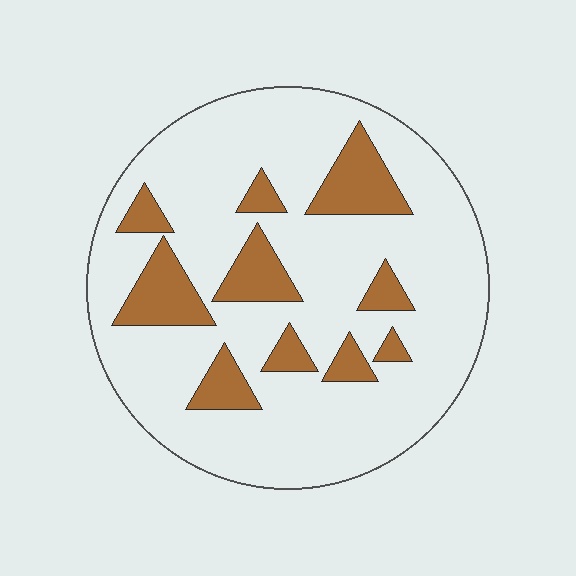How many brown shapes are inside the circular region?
10.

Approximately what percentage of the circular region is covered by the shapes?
Approximately 20%.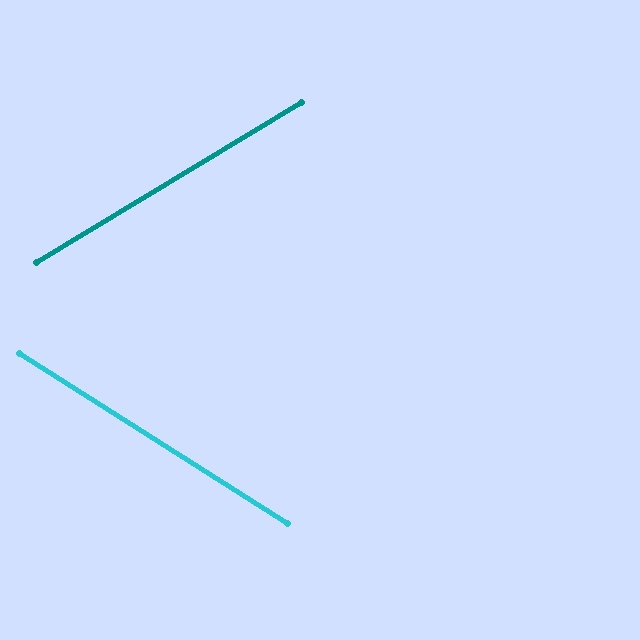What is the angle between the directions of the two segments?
Approximately 64 degrees.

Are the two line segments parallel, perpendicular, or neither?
Neither parallel nor perpendicular — they differ by about 64°.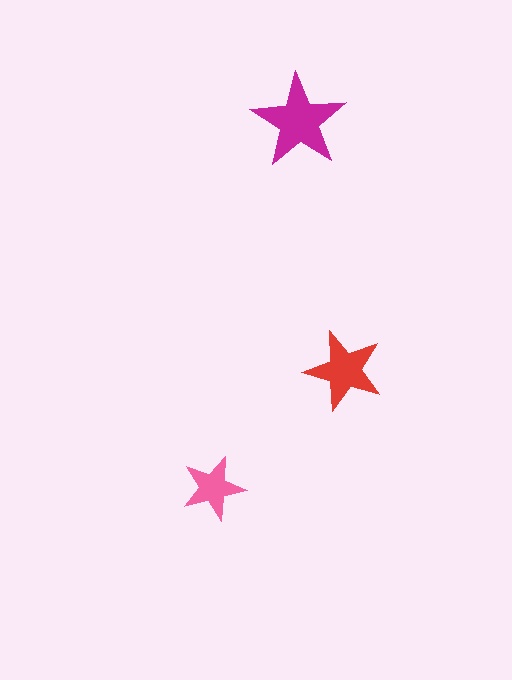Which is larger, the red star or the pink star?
The red one.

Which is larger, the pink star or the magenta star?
The magenta one.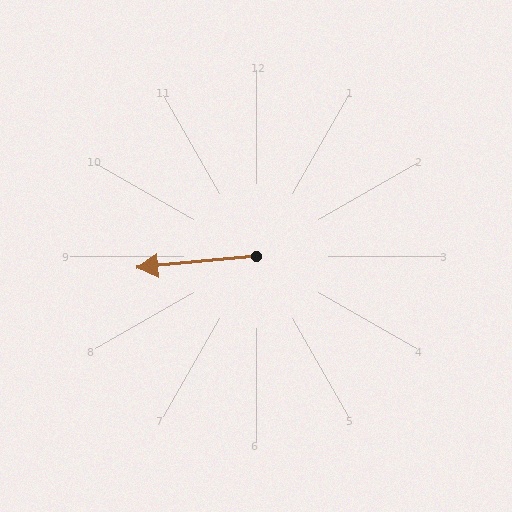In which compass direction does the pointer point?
West.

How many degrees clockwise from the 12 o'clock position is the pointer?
Approximately 265 degrees.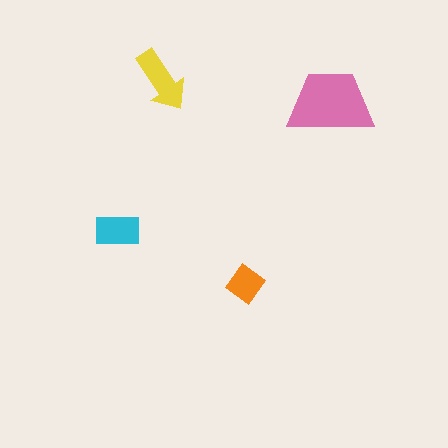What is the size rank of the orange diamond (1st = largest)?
4th.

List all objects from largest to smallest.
The pink trapezoid, the yellow arrow, the cyan rectangle, the orange diamond.